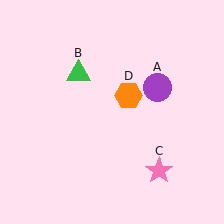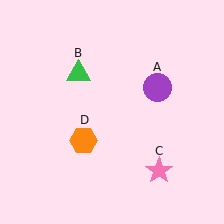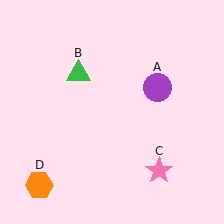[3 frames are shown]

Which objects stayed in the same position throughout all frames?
Purple circle (object A) and green triangle (object B) and pink star (object C) remained stationary.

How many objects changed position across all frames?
1 object changed position: orange hexagon (object D).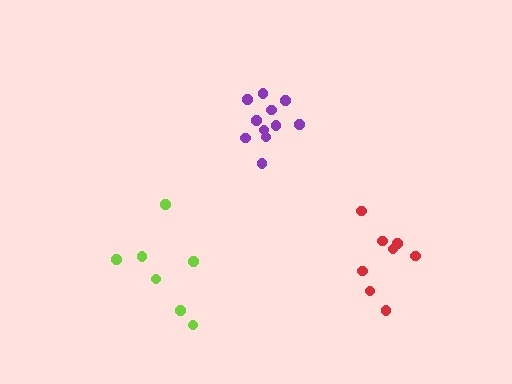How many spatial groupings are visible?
There are 3 spatial groupings.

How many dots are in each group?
Group 1: 7 dots, Group 2: 8 dots, Group 3: 11 dots (26 total).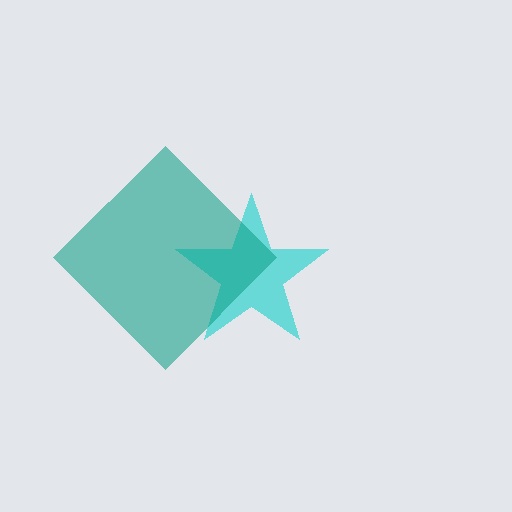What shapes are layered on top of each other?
The layered shapes are: a cyan star, a teal diamond.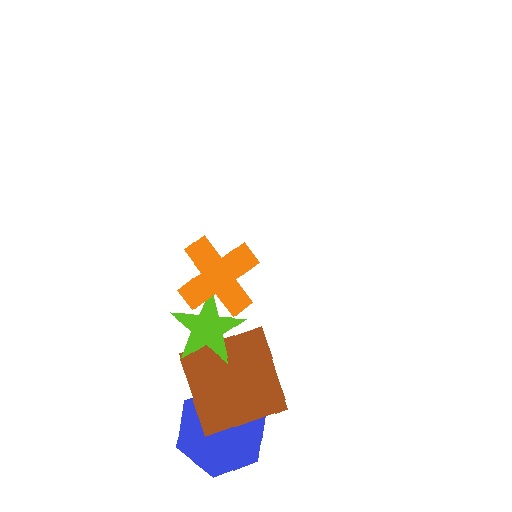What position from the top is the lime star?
The lime star is 2nd from the top.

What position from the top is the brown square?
The brown square is 3rd from the top.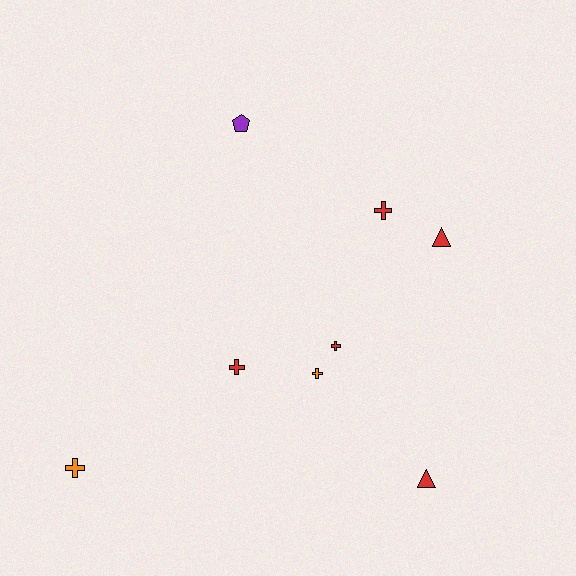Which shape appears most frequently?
Cross, with 5 objects.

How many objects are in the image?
There are 8 objects.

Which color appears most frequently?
Red, with 5 objects.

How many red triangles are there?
There are 2 red triangles.